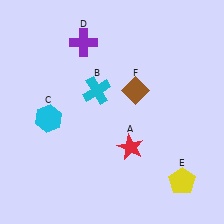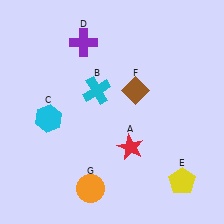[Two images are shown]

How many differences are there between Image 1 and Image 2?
There is 1 difference between the two images.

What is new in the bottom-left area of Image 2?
An orange circle (G) was added in the bottom-left area of Image 2.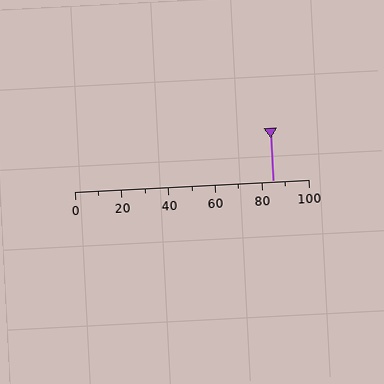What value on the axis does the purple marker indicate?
The marker indicates approximately 85.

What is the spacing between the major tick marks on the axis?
The major ticks are spaced 20 apart.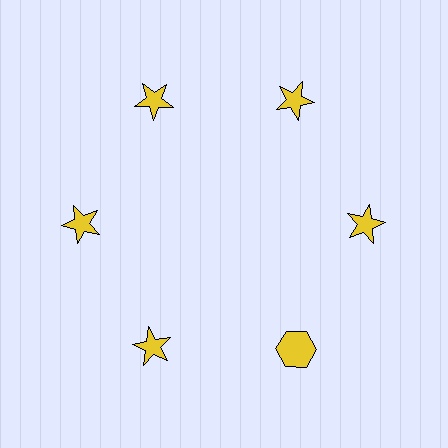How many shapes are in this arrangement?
There are 6 shapes arranged in a ring pattern.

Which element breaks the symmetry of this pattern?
The yellow hexagon at roughly the 5 o'clock position breaks the symmetry. All other shapes are yellow stars.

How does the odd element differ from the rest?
It has a different shape: hexagon instead of star.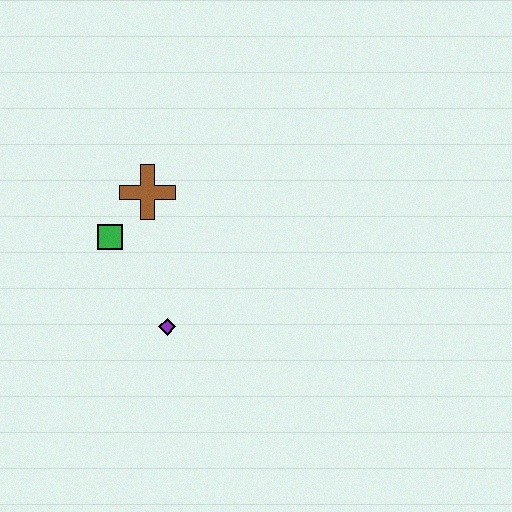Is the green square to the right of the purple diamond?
No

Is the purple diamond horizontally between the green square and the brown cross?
No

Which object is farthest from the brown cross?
The purple diamond is farthest from the brown cross.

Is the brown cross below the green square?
No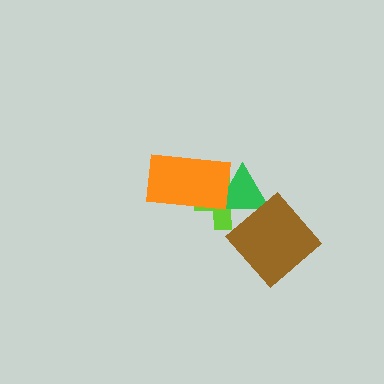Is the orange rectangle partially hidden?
No, no other shape covers it.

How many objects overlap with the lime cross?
3 objects overlap with the lime cross.